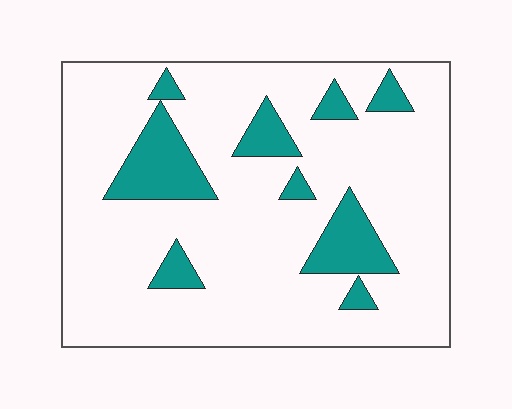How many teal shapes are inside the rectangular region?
9.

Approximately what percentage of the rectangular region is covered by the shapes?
Approximately 15%.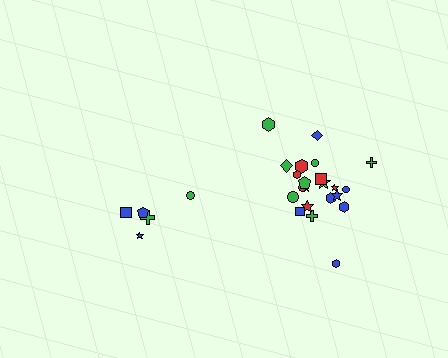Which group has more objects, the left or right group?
The right group.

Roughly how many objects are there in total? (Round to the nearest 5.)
Roughly 25 objects in total.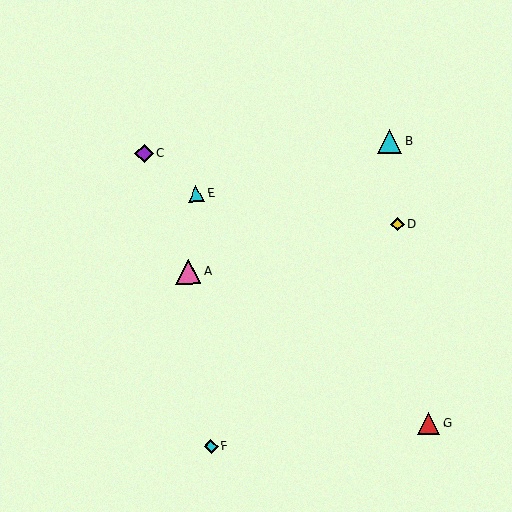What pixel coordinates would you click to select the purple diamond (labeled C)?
Click at (144, 153) to select the purple diamond C.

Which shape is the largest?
The pink triangle (labeled A) is the largest.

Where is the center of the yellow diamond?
The center of the yellow diamond is at (397, 224).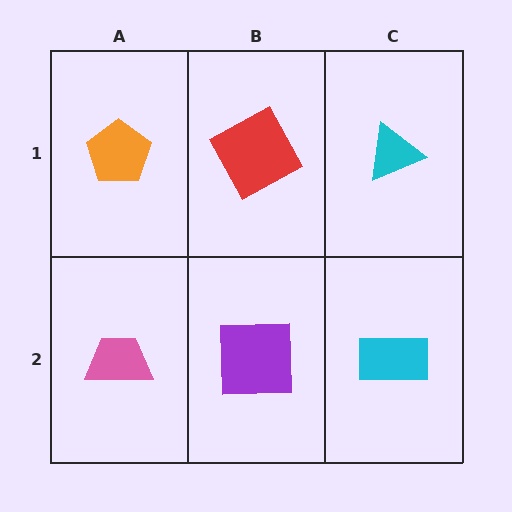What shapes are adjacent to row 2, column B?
A red square (row 1, column B), a pink trapezoid (row 2, column A), a cyan rectangle (row 2, column C).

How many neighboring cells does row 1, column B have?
3.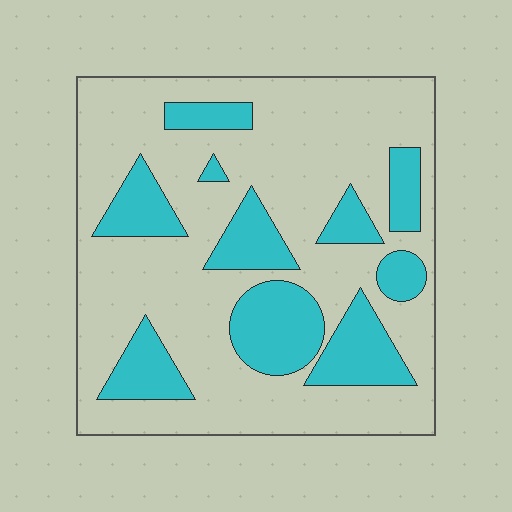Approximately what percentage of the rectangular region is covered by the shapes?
Approximately 30%.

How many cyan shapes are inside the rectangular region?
10.